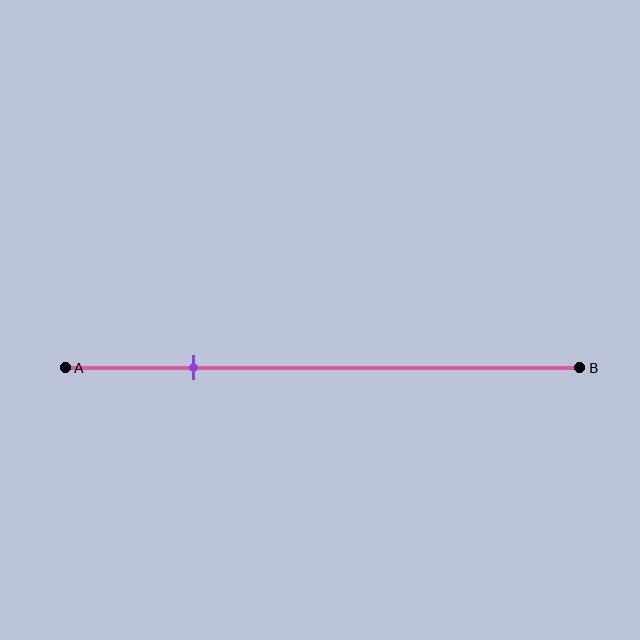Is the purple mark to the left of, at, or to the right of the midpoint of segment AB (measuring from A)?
The purple mark is to the left of the midpoint of segment AB.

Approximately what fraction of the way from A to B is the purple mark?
The purple mark is approximately 25% of the way from A to B.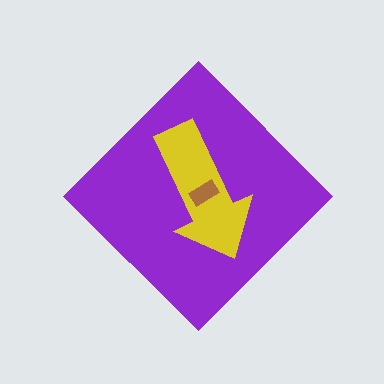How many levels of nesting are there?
3.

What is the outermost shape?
The purple diamond.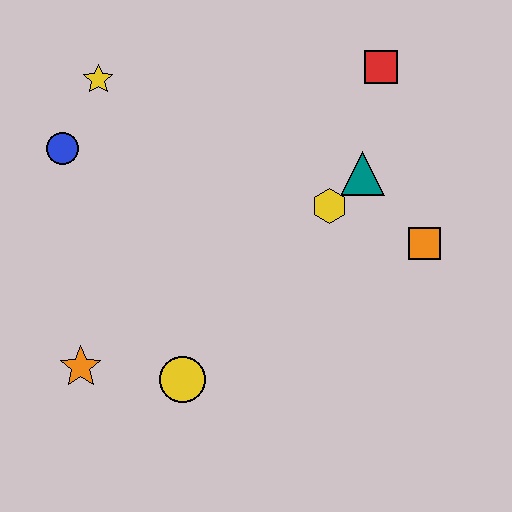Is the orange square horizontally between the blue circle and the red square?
No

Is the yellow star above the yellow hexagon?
Yes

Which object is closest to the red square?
The teal triangle is closest to the red square.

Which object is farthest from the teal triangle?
The orange star is farthest from the teal triangle.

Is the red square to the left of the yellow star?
No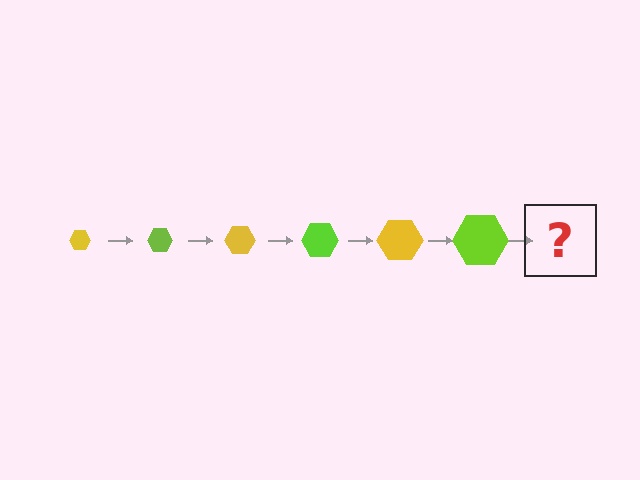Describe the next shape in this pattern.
It should be a yellow hexagon, larger than the previous one.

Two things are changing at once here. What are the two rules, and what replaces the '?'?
The two rules are that the hexagon grows larger each step and the color cycles through yellow and lime. The '?' should be a yellow hexagon, larger than the previous one.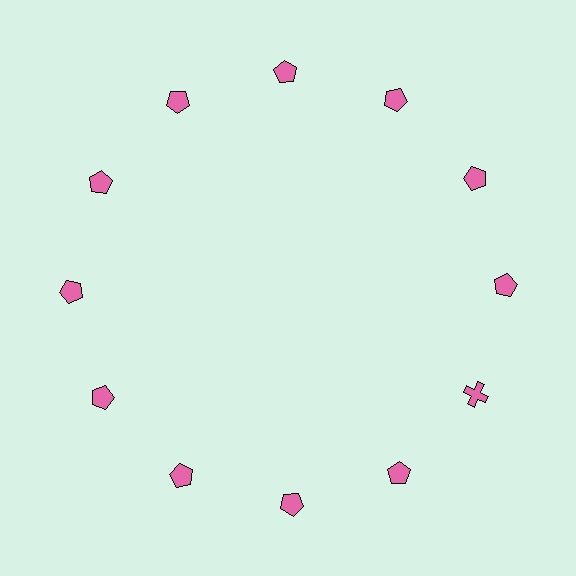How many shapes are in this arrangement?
There are 12 shapes arranged in a ring pattern.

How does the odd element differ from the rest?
It has a different shape: cross instead of pentagon.